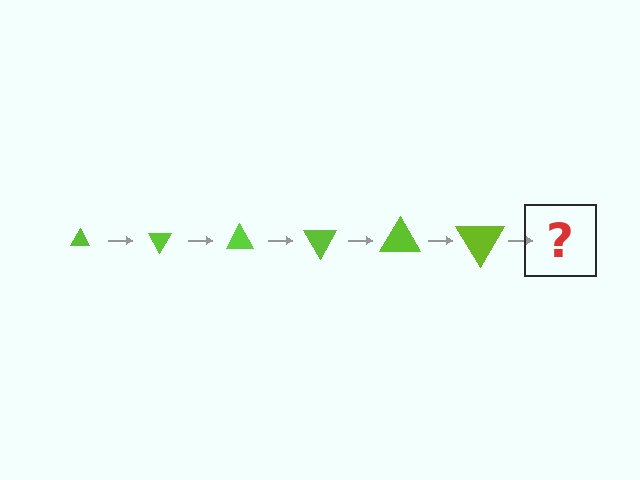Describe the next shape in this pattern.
It should be a triangle, larger than the previous one and rotated 360 degrees from the start.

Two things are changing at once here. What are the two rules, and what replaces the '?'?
The two rules are that the triangle grows larger each step and it rotates 60 degrees each step. The '?' should be a triangle, larger than the previous one and rotated 360 degrees from the start.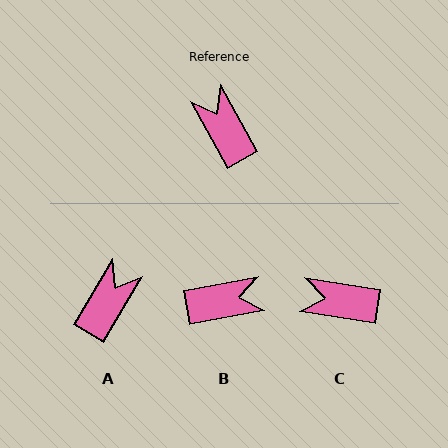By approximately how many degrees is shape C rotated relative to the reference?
Approximately 52 degrees counter-clockwise.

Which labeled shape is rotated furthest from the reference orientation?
B, about 109 degrees away.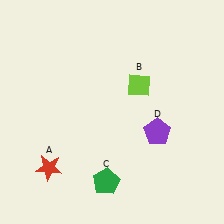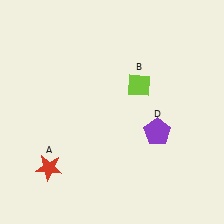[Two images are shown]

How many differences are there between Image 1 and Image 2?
There is 1 difference between the two images.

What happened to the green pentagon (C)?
The green pentagon (C) was removed in Image 2. It was in the bottom-left area of Image 1.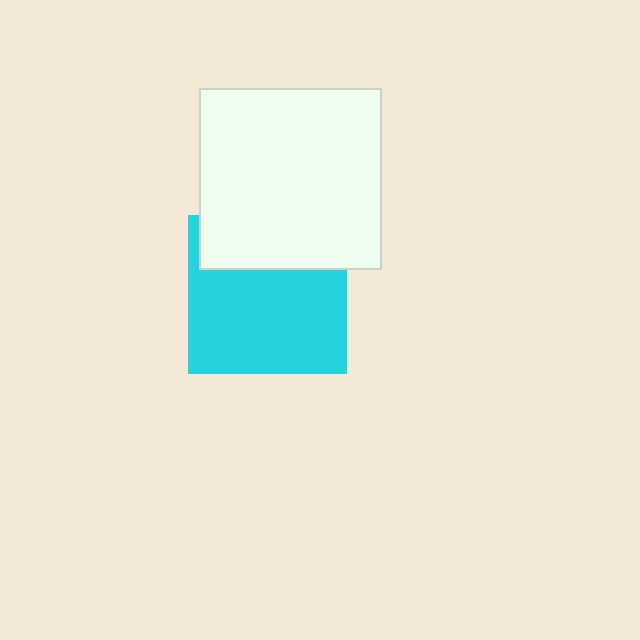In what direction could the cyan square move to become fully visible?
The cyan square could move down. That would shift it out from behind the white square entirely.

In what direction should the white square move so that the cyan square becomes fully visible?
The white square should move up. That is the shortest direction to clear the overlap and leave the cyan square fully visible.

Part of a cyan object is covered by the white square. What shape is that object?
It is a square.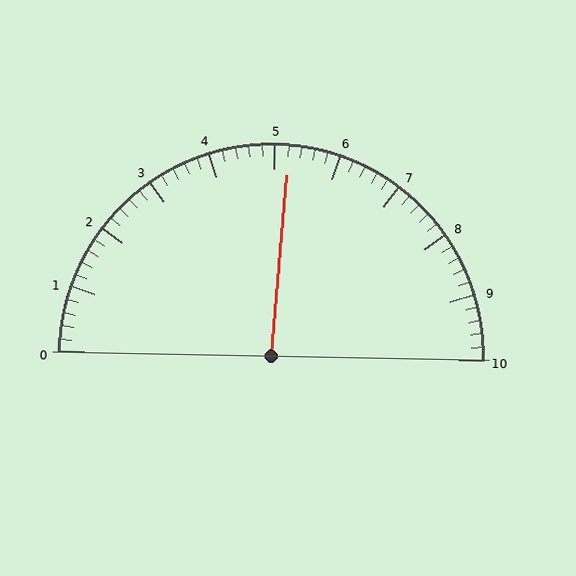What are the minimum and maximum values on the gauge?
The gauge ranges from 0 to 10.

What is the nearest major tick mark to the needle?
The nearest major tick mark is 5.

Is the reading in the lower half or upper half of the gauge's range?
The reading is in the upper half of the range (0 to 10).